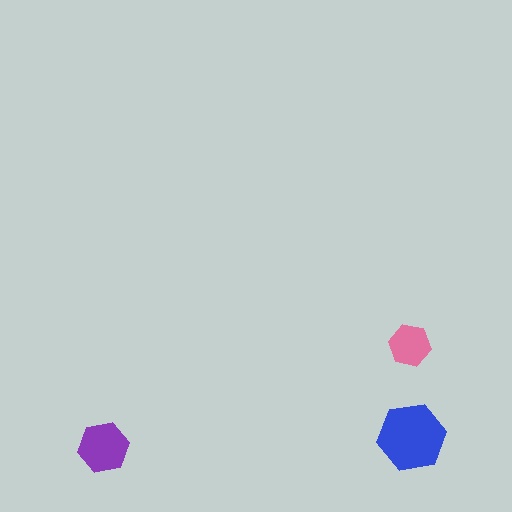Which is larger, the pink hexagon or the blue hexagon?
The blue one.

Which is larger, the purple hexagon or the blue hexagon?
The blue one.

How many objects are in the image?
There are 3 objects in the image.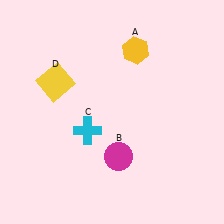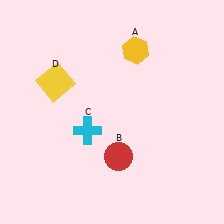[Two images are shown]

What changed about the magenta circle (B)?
In Image 1, B is magenta. In Image 2, it changed to red.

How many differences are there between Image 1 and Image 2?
There is 1 difference between the two images.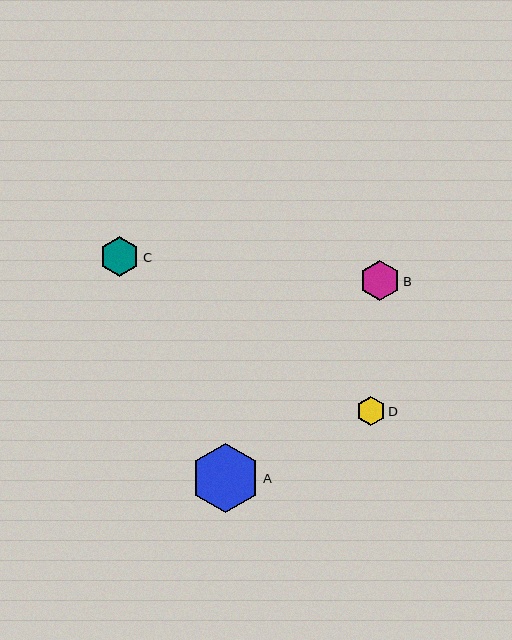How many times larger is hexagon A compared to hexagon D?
Hexagon A is approximately 2.4 times the size of hexagon D.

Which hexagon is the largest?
Hexagon A is the largest with a size of approximately 70 pixels.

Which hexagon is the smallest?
Hexagon D is the smallest with a size of approximately 29 pixels.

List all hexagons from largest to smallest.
From largest to smallest: A, C, B, D.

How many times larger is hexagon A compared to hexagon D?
Hexagon A is approximately 2.4 times the size of hexagon D.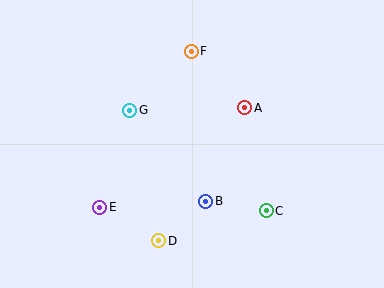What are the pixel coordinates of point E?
Point E is at (100, 207).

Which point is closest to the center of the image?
Point B at (206, 201) is closest to the center.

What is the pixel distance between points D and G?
The distance between D and G is 134 pixels.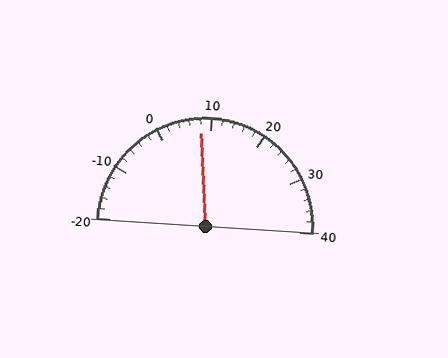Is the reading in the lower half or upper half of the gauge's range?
The reading is in the lower half of the range (-20 to 40).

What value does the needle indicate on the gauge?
The needle indicates approximately 8.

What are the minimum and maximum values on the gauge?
The gauge ranges from -20 to 40.